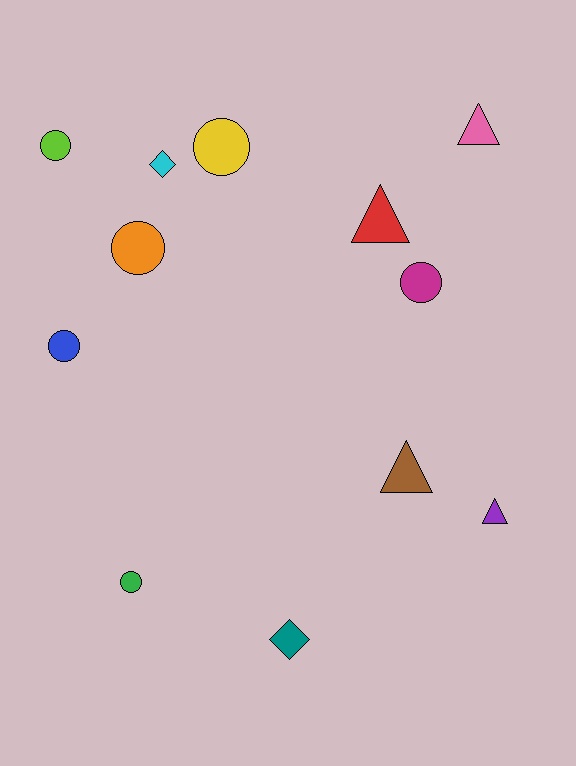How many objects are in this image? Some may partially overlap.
There are 12 objects.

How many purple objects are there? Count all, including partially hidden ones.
There is 1 purple object.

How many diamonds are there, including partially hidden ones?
There are 2 diamonds.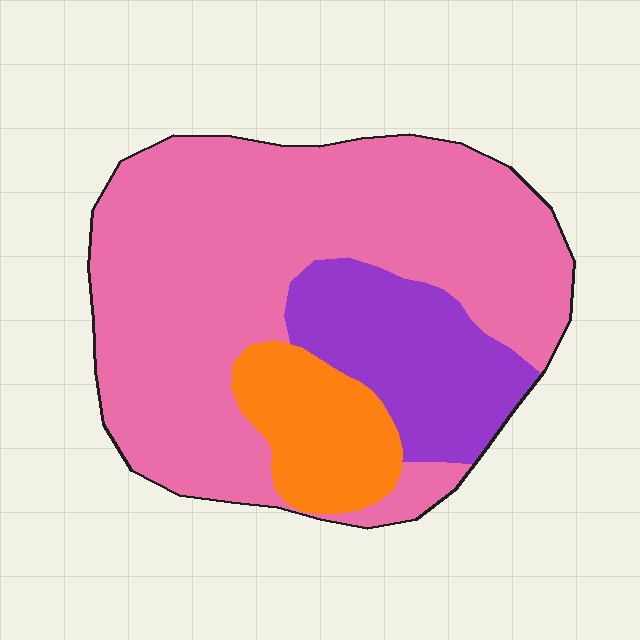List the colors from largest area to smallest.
From largest to smallest: pink, purple, orange.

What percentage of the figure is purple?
Purple covers 19% of the figure.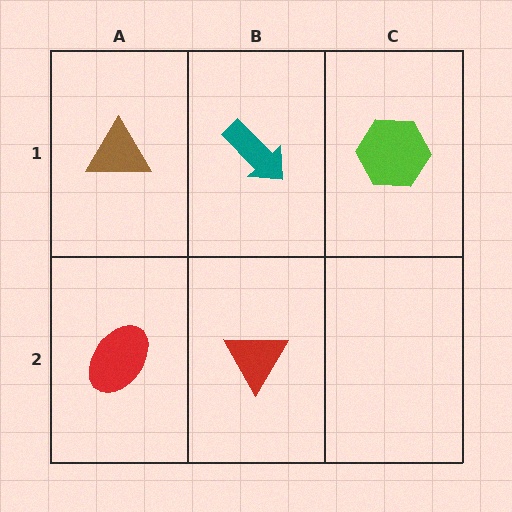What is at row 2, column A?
A red ellipse.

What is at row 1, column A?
A brown triangle.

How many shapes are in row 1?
3 shapes.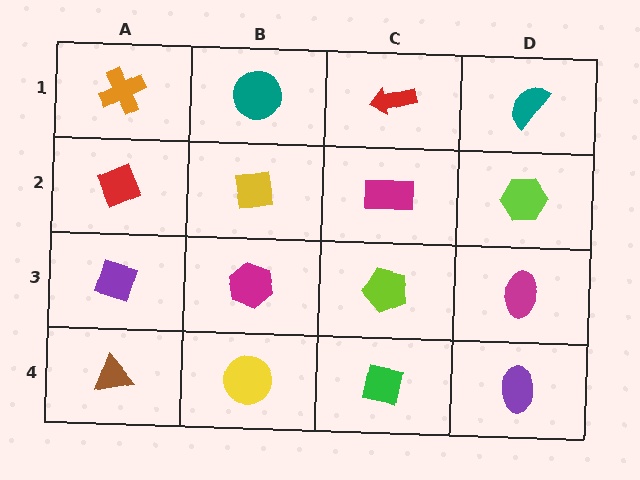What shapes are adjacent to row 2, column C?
A red arrow (row 1, column C), a lime pentagon (row 3, column C), a yellow square (row 2, column B), a lime hexagon (row 2, column D).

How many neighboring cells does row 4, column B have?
3.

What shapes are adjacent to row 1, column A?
A red diamond (row 2, column A), a teal circle (row 1, column B).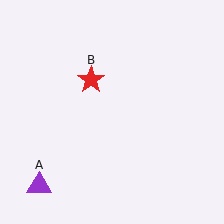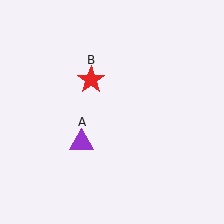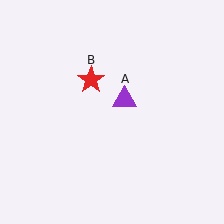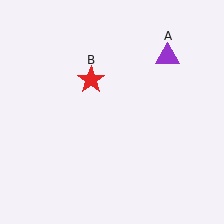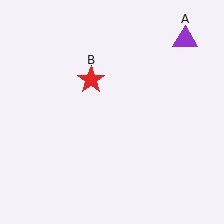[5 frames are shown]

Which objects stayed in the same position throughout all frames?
Red star (object B) remained stationary.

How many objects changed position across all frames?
1 object changed position: purple triangle (object A).